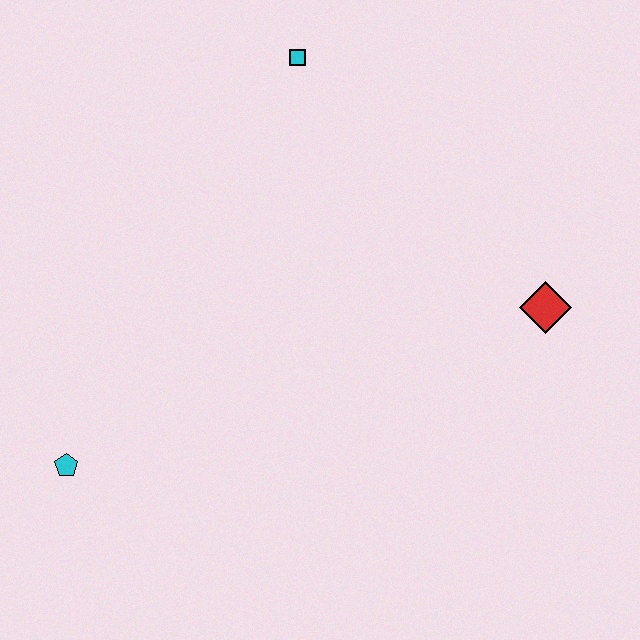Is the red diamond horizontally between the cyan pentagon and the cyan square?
No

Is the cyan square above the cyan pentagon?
Yes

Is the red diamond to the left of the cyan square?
No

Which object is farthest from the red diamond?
The cyan pentagon is farthest from the red diamond.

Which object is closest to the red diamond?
The cyan square is closest to the red diamond.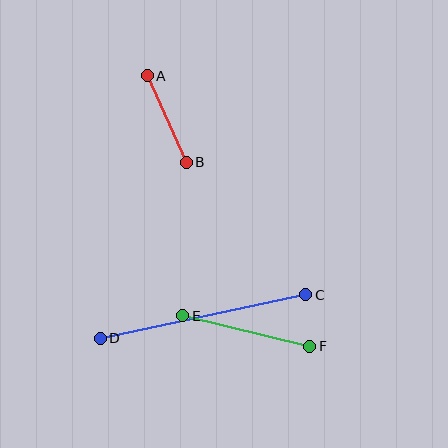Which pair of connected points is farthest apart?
Points C and D are farthest apart.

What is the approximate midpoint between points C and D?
The midpoint is at approximately (203, 317) pixels.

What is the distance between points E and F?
The distance is approximately 131 pixels.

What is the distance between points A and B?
The distance is approximately 95 pixels.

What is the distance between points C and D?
The distance is approximately 210 pixels.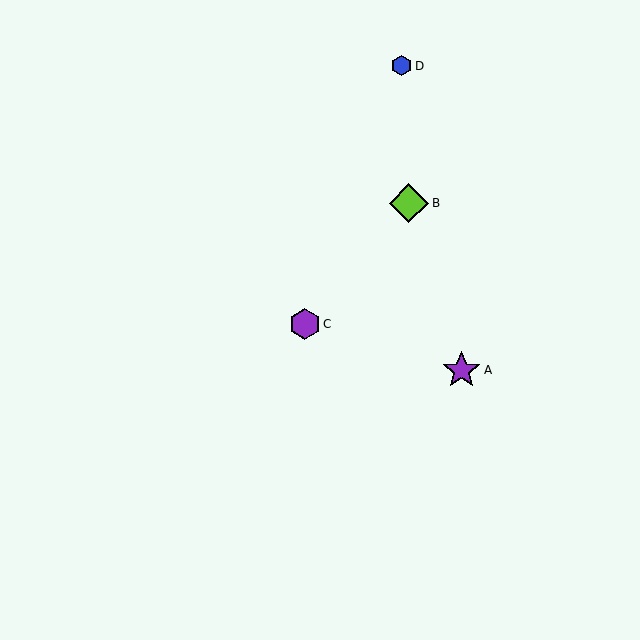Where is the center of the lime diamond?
The center of the lime diamond is at (409, 203).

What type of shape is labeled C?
Shape C is a purple hexagon.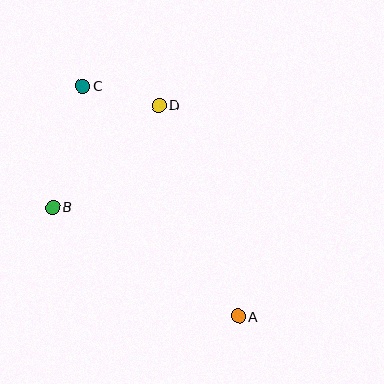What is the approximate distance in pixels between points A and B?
The distance between A and B is approximately 216 pixels.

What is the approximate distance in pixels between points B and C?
The distance between B and C is approximately 125 pixels.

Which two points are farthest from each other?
Points A and C are farthest from each other.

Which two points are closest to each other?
Points C and D are closest to each other.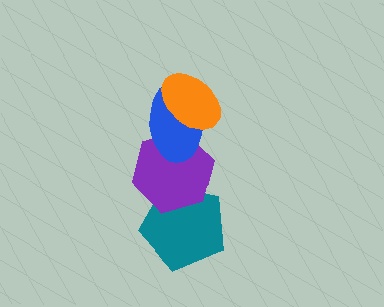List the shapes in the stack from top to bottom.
From top to bottom: the orange ellipse, the blue ellipse, the purple hexagon, the teal pentagon.